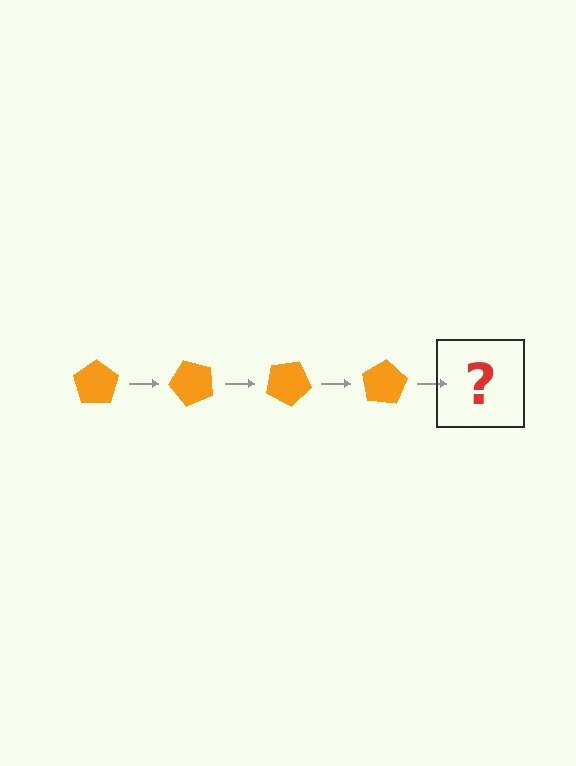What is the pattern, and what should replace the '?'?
The pattern is that the pentagon rotates 50 degrees each step. The '?' should be an orange pentagon rotated 200 degrees.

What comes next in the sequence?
The next element should be an orange pentagon rotated 200 degrees.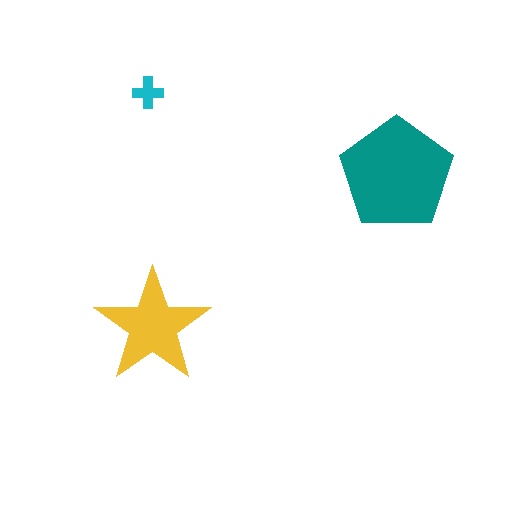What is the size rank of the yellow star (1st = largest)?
2nd.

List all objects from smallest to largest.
The cyan cross, the yellow star, the teal pentagon.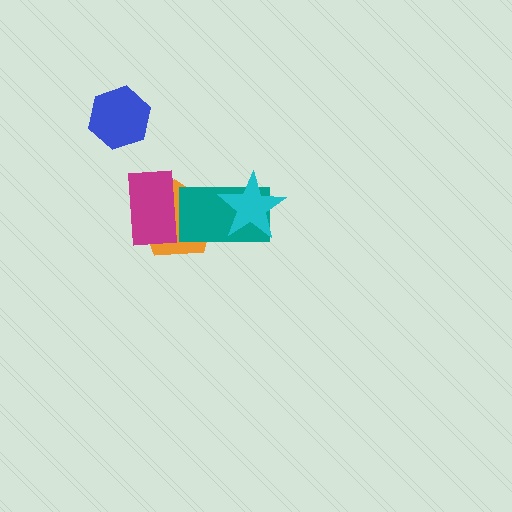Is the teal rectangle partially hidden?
Yes, it is partially covered by another shape.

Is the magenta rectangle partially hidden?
Yes, it is partially covered by another shape.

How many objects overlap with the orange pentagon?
2 objects overlap with the orange pentagon.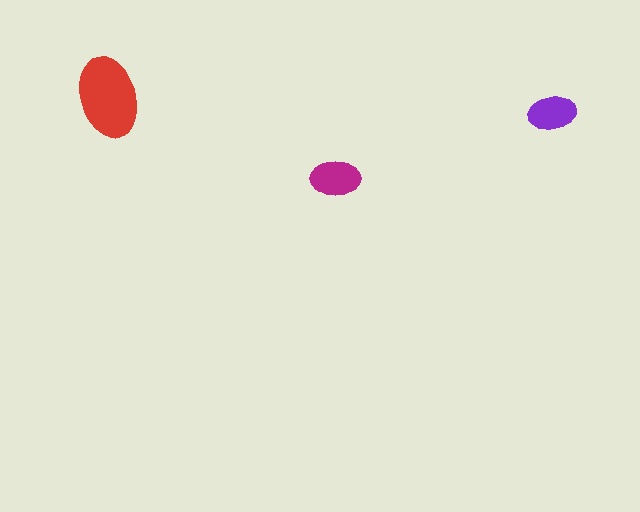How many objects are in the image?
There are 3 objects in the image.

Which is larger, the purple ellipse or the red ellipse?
The red one.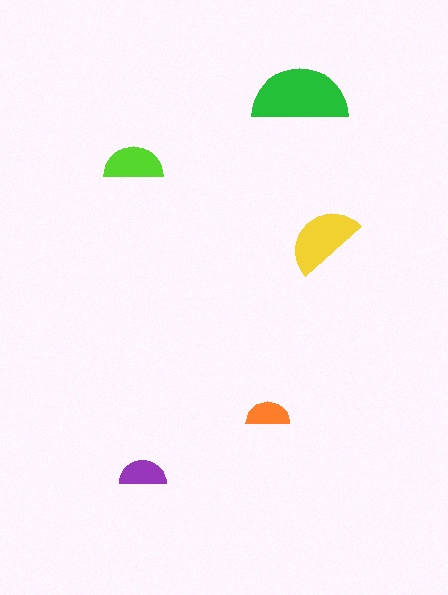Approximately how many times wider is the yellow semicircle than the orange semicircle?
About 1.5 times wider.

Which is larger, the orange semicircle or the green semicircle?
The green one.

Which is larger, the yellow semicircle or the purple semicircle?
The yellow one.